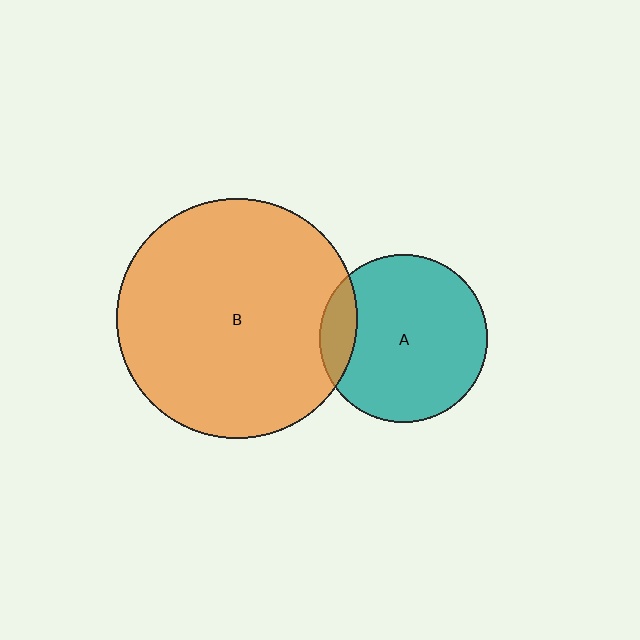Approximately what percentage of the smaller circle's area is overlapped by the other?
Approximately 15%.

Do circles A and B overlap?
Yes.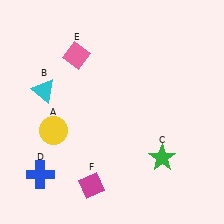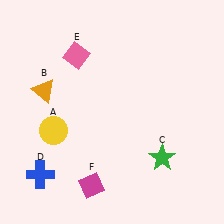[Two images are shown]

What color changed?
The triangle (B) changed from cyan in Image 1 to orange in Image 2.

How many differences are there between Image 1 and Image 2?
There is 1 difference between the two images.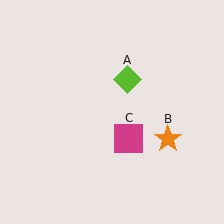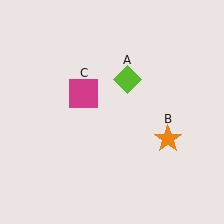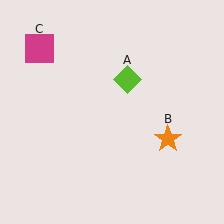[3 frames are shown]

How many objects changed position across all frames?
1 object changed position: magenta square (object C).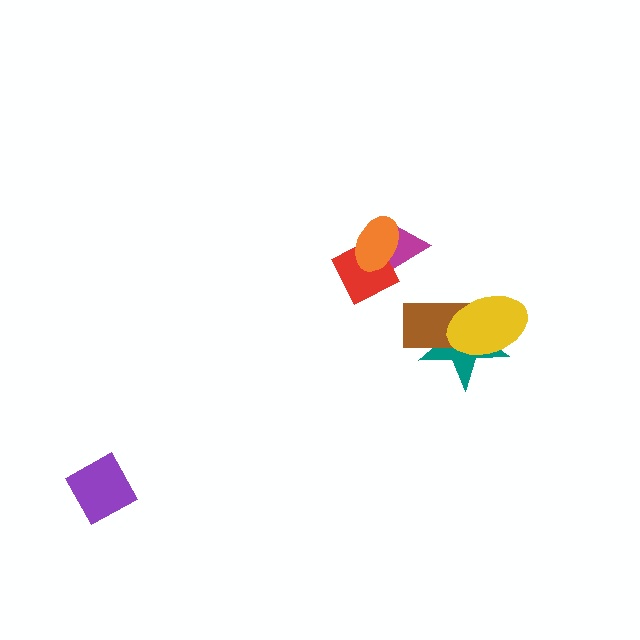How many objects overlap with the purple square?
0 objects overlap with the purple square.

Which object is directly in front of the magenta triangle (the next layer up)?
The red diamond is directly in front of the magenta triangle.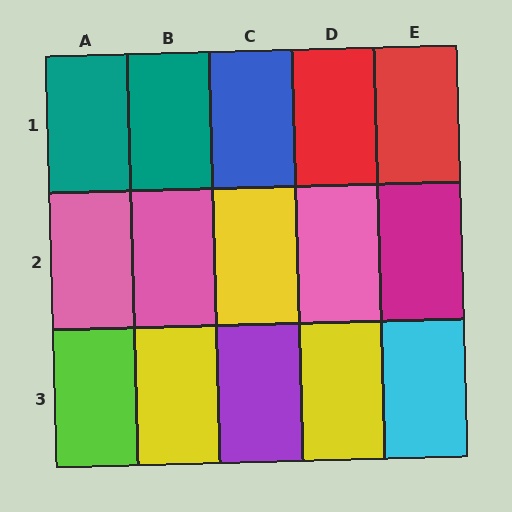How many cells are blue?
1 cell is blue.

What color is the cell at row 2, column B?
Pink.